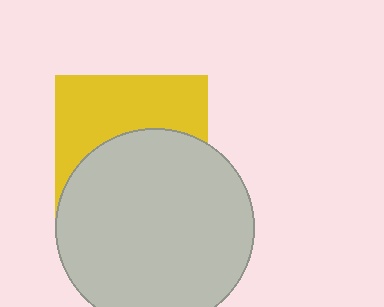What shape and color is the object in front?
The object in front is a light gray circle.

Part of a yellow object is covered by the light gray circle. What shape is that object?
It is a square.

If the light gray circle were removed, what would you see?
You would see the complete yellow square.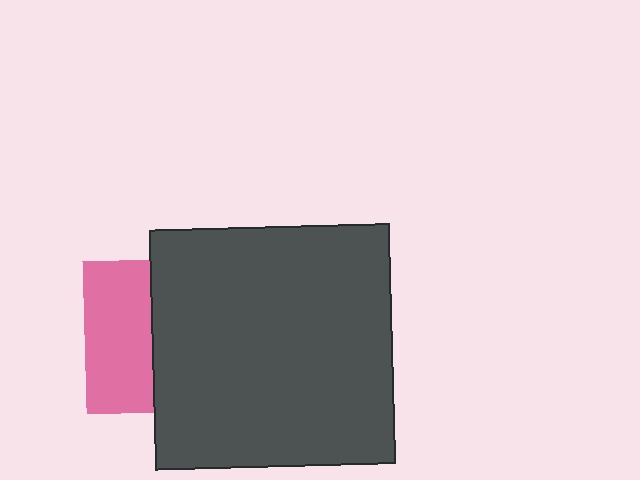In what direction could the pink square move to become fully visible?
The pink square could move left. That would shift it out from behind the dark gray square entirely.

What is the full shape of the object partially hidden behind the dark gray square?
The partially hidden object is a pink square.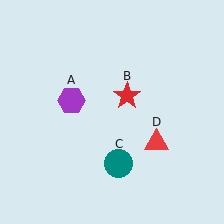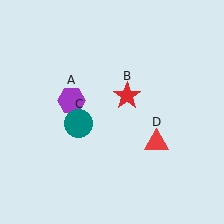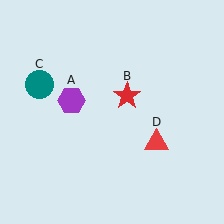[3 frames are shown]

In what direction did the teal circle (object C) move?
The teal circle (object C) moved up and to the left.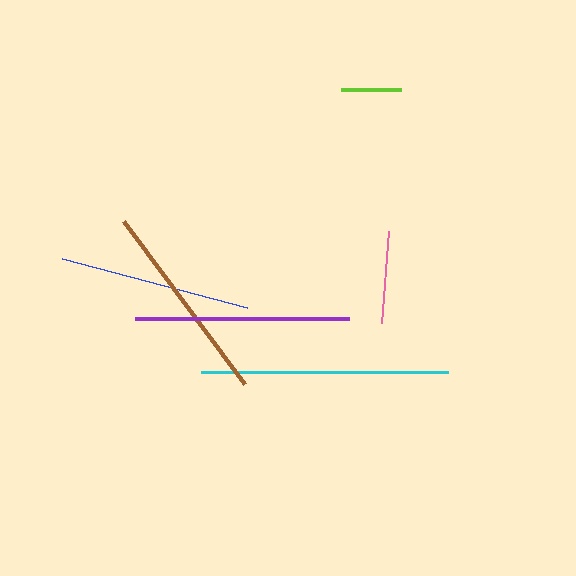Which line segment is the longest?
The cyan line is the longest at approximately 246 pixels.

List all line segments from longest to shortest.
From longest to shortest: cyan, purple, brown, blue, pink, lime.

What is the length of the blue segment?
The blue segment is approximately 192 pixels long.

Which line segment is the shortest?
The lime line is the shortest at approximately 60 pixels.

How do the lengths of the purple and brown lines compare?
The purple and brown lines are approximately the same length.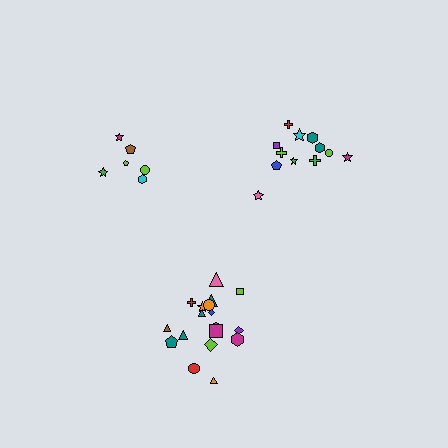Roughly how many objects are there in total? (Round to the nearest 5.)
Roughly 35 objects in total.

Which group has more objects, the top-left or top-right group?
The top-right group.